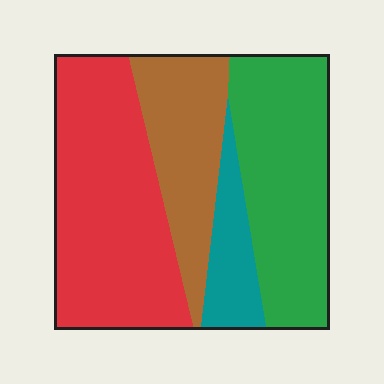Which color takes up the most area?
Red, at roughly 40%.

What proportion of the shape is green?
Green covers roughly 30% of the shape.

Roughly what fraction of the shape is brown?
Brown takes up about one fifth (1/5) of the shape.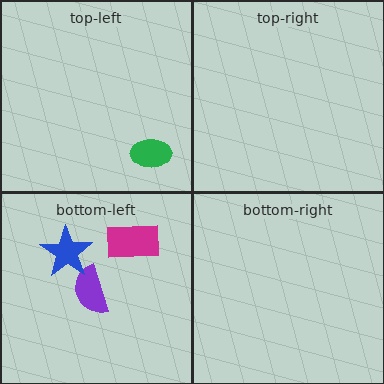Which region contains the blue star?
The bottom-left region.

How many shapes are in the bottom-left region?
3.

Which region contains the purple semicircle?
The bottom-left region.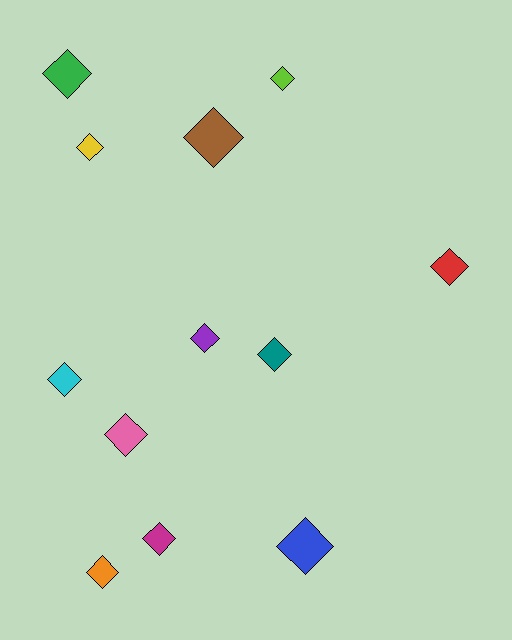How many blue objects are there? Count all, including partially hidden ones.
There is 1 blue object.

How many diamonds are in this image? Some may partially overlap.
There are 12 diamonds.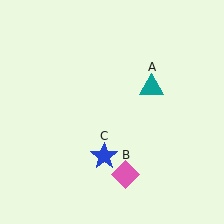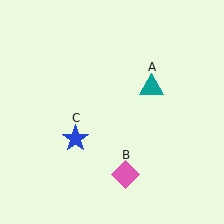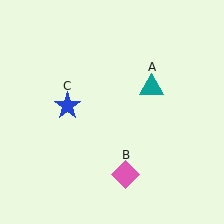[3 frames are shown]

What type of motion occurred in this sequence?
The blue star (object C) rotated clockwise around the center of the scene.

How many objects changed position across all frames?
1 object changed position: blue star (object C).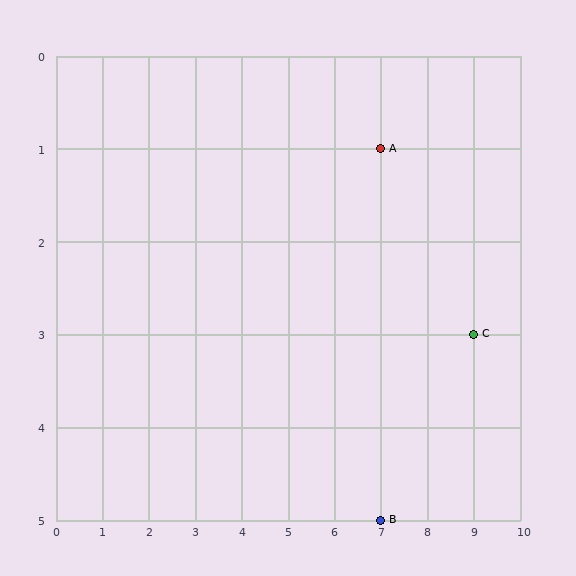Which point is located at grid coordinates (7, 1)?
Point A is at (7, 1).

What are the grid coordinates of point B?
Point B is at grid coordinates (7, 5).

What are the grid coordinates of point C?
Point C is at grid coordinates (9, 3).